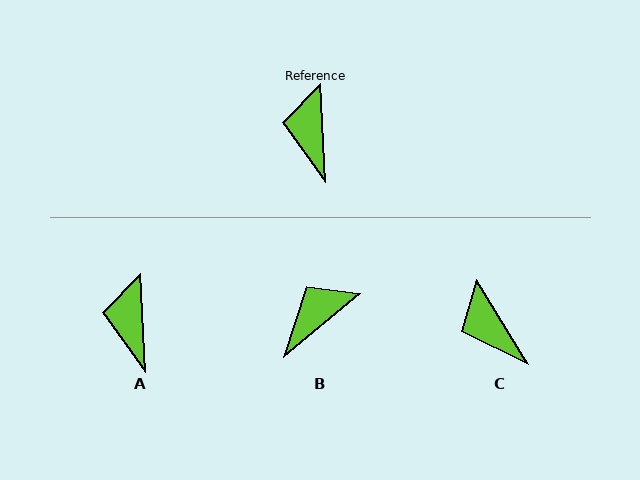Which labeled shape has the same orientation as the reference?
A.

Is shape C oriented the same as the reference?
No, it is off by about 29 degrees.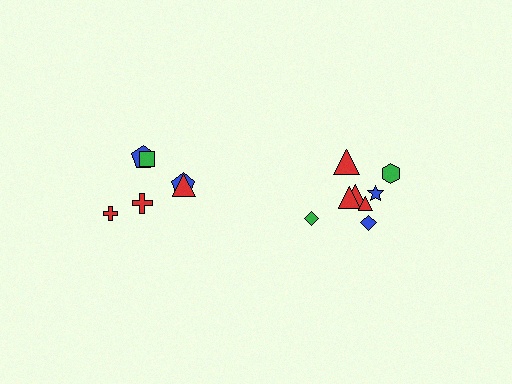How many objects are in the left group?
There are 6 objects.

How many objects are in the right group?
There are 8 objects.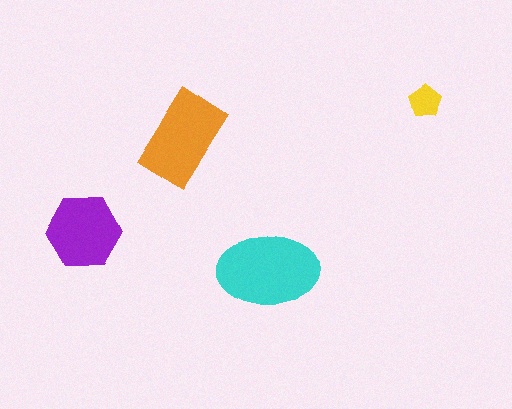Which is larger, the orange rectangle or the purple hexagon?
The orange rectangle.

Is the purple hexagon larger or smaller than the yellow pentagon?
Larger.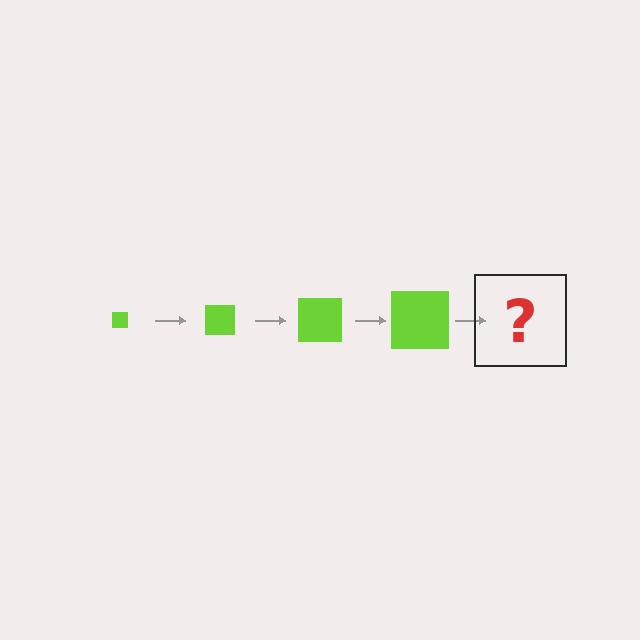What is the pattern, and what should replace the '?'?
The pattern is that the square gets progressively larger each step. The '?' should be a lime square, larger than the previous one.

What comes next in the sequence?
The next element should be a lime square, larger than the previous one.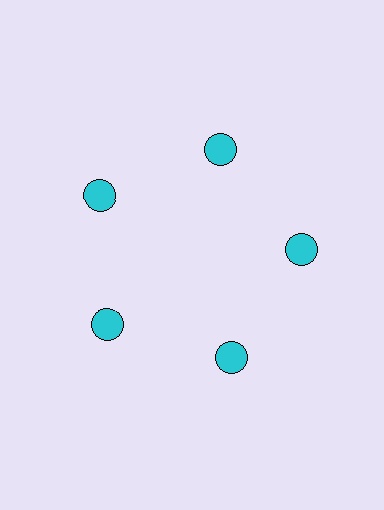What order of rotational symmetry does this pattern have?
This pattern has 5-fold rotational symmetry.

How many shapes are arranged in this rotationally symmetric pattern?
There are 5 shapes, arranged in 5 groups of 1.